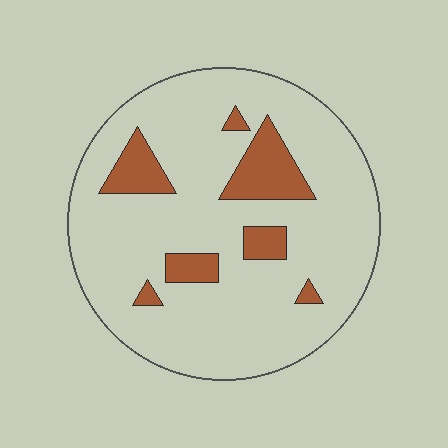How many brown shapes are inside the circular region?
7.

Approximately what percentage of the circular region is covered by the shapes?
Approximately 15%.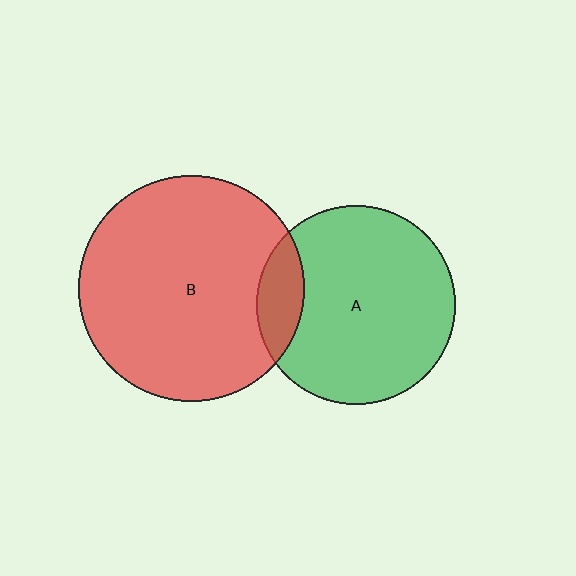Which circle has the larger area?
Circle B (red).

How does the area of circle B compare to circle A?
Approximately 1.3 times.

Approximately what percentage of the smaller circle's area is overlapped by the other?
Approximately 15%.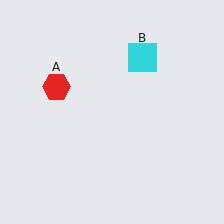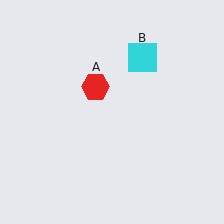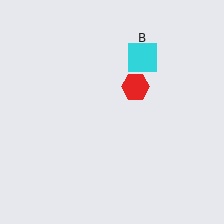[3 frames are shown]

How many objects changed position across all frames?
1 object changed position: red hexagon (object A).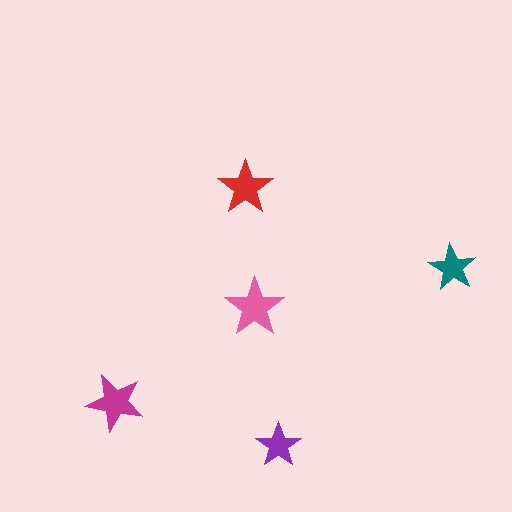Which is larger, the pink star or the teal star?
The pink one.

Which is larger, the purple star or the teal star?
The teal one.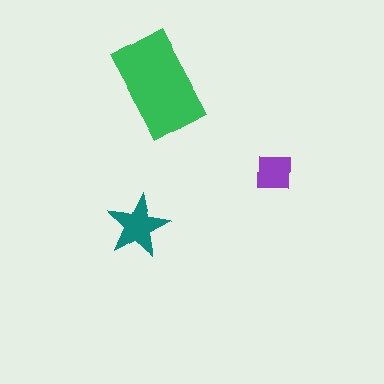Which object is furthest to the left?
The teal star is leftmost.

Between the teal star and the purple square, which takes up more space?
The teal star.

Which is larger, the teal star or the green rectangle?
The green rectangle.